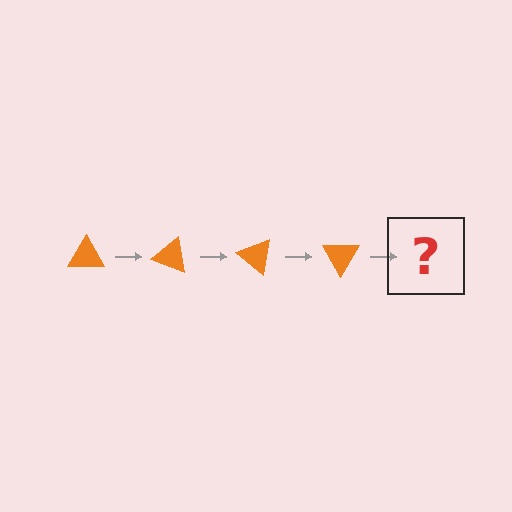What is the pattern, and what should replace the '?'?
The pattern is that the triangle rotates 20 degrees each step. The '?' should be an orange triangle rotated 80 degrees.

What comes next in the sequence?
The next element should be an orange triangle rotated 80 degrees.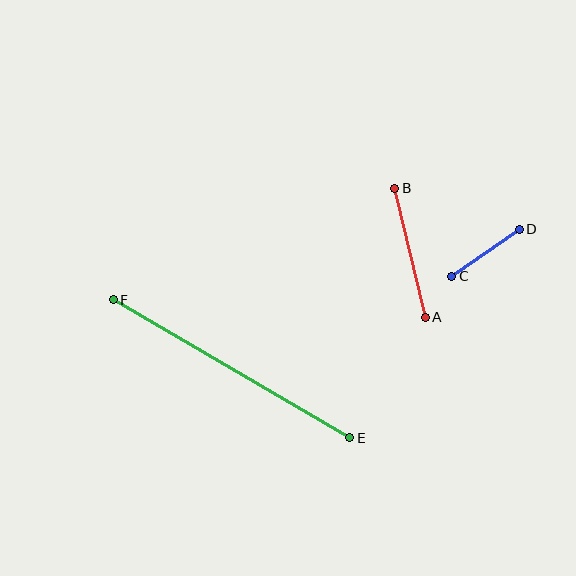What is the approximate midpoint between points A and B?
The midpoint is at approximately (410, 253) pixels.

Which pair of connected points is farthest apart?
Points E and F are farthest apart.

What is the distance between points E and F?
The distance is approximately 274 pixels.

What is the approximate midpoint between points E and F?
The midpoint is at approximately (232, 369) pixels.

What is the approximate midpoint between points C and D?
The midpoint is at approximately (486, 253) pixels.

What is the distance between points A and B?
The distance is approximately 133 pixels.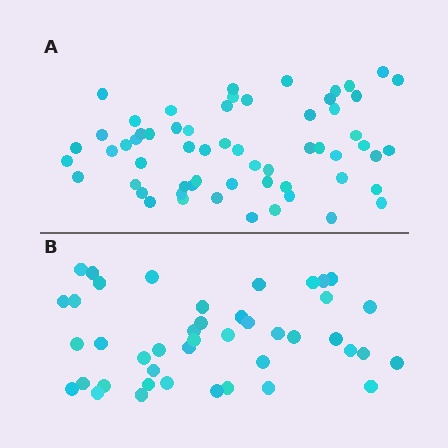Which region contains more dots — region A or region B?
Region A (the top region) has more dots.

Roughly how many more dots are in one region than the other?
Region A has approximately 15 more dots than region B.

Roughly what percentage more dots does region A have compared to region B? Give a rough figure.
About 40% more.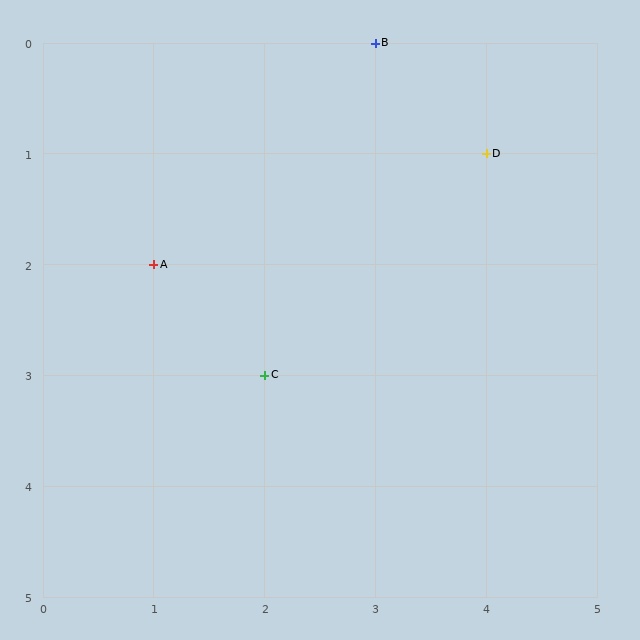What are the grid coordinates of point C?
Point C is at grid coordinates (2, 3).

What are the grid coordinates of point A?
Point A is at grid coordinates (1, 2).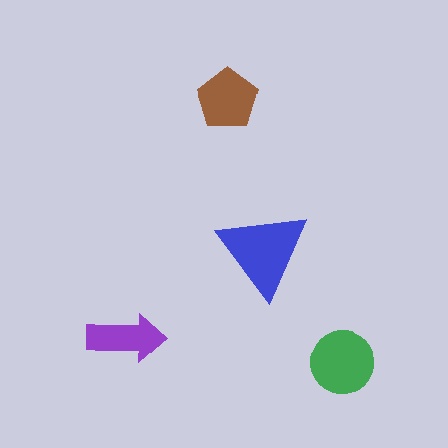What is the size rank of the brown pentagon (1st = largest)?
3rd.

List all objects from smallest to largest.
The purple arrow, the brown pentagon, the green circle, the blue triangle.